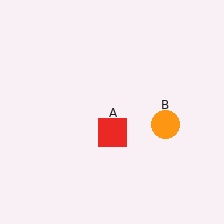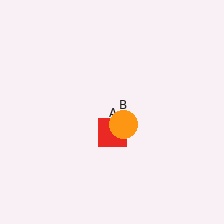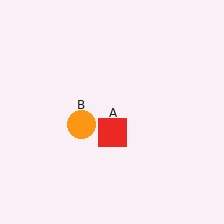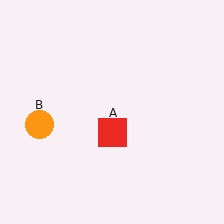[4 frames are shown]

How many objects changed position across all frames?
1 object changed position: orange circle (object B).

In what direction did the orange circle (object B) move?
The orange circle (object B) moved left.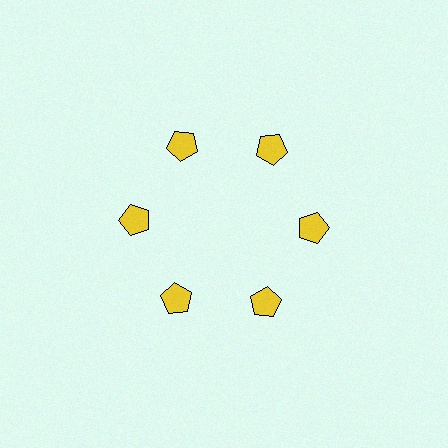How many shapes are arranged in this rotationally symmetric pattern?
There are 6 shapes, arranged in 6 groups of 1.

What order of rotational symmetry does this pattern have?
This pattern has 6-fold rotational symmetry.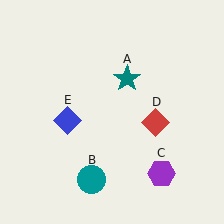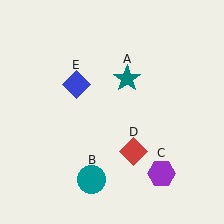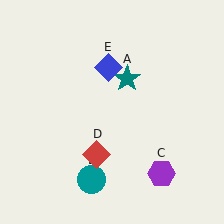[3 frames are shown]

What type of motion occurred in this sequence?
The red diamond (object D), blue diamond (object E) rotated clockwise around the center of the scene.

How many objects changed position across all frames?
2 objects changed position: red diamond (object D), blue diamond (object E).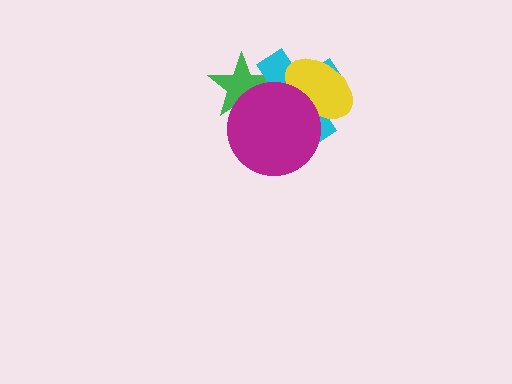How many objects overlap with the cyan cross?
3 objects overlap with the cyan cross.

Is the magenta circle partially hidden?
No, no other shape covers it.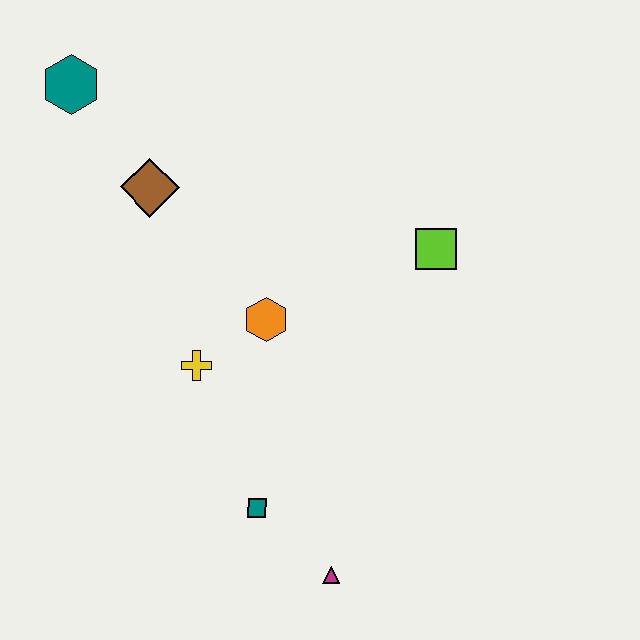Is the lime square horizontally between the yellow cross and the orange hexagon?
No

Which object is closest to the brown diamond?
The teal hexagon is closest to the brown diamond.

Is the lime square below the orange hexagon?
No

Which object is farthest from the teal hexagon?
The magenta triangle is farthest from the teal hexagon.